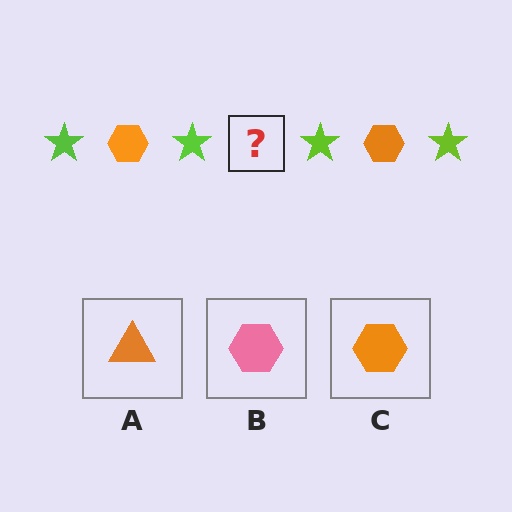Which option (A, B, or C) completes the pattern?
C.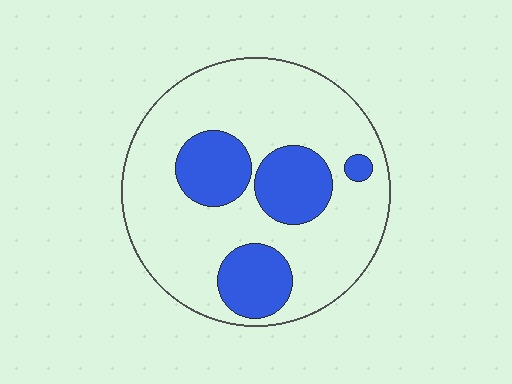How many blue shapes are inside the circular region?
4.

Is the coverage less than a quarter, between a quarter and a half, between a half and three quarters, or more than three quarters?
Between a quarter and a half.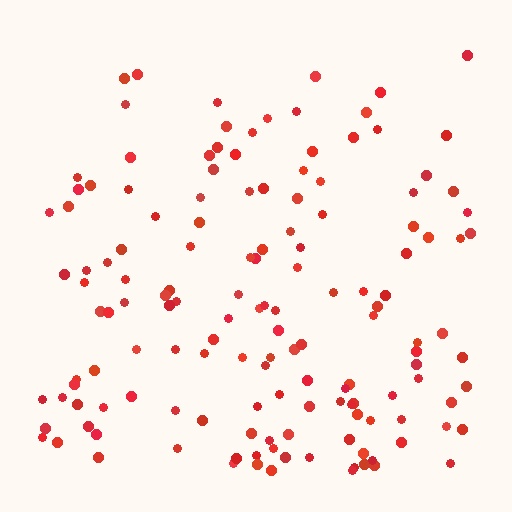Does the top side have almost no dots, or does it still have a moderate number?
Still a moderate number, just noticeably fewer than the bottom.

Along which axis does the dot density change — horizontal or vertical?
Vertical.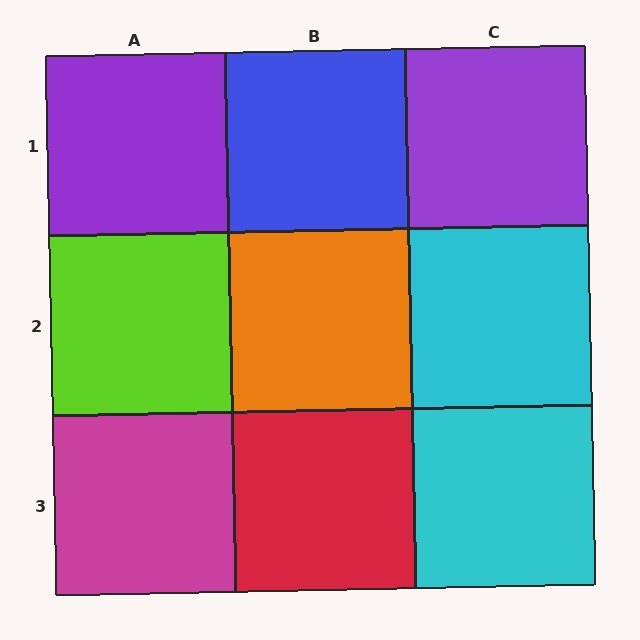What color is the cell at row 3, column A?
Magenta.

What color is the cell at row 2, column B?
Orange.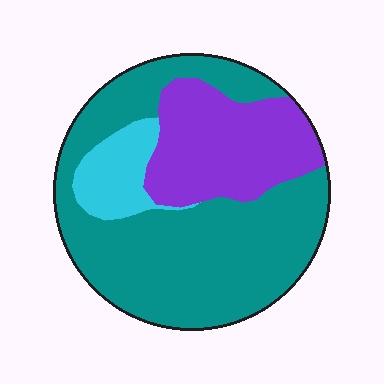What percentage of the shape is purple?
Purple covers 27% of the shape.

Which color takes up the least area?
Cyan, at roughly 10%.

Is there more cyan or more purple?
Purple.